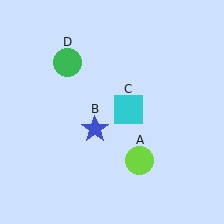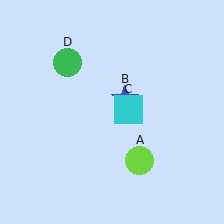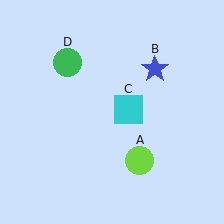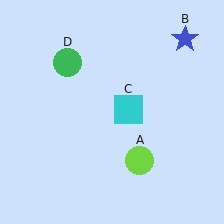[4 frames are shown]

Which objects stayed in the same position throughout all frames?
Lime circle (object A) and cyan square (object C) and green circle (object D) remained stationary.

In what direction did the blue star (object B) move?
The blue star (object B) moved up and to the right.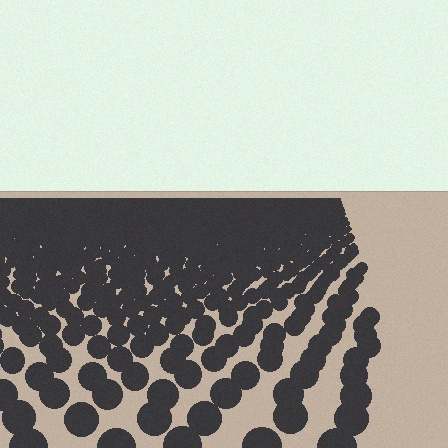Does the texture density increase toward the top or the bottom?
Density increases toward the top.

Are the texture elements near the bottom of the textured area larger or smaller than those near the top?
Larger. Near the bottom, elements are closer to the viewer and appear at a bigger on-screen size.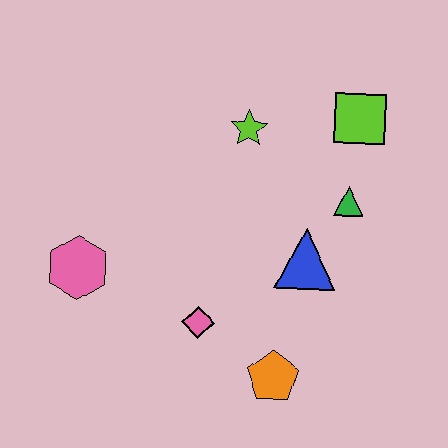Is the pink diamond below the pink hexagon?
Yes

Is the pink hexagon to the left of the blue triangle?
Yes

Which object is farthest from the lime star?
The orange pentagon is farthest from the lime star.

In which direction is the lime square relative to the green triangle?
The lime square is above the green triangle.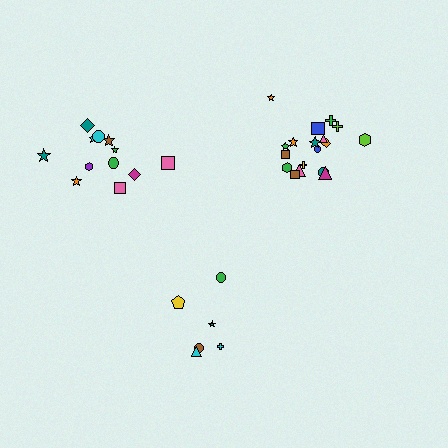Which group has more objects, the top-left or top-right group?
The top-right group.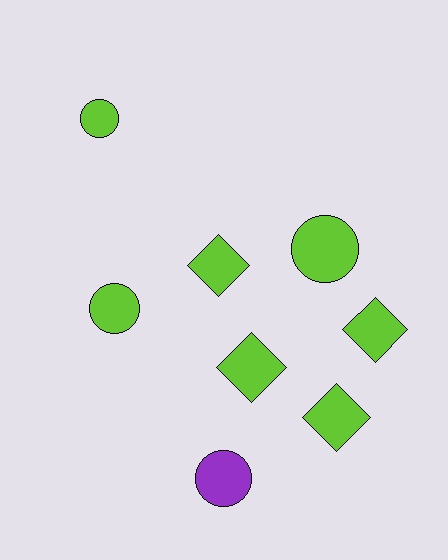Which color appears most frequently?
Lime, with 7 objects.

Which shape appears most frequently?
Diamond, with 4 objects.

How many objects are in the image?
There are 8 objects.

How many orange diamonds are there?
There are no orange diamonds.